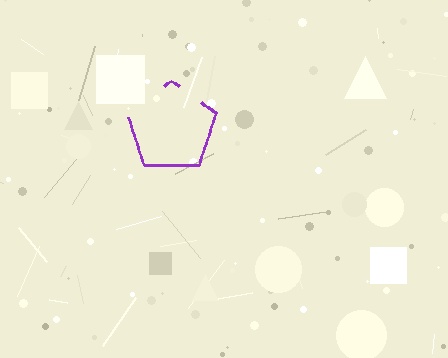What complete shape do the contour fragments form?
The contour fragments form a pentagon.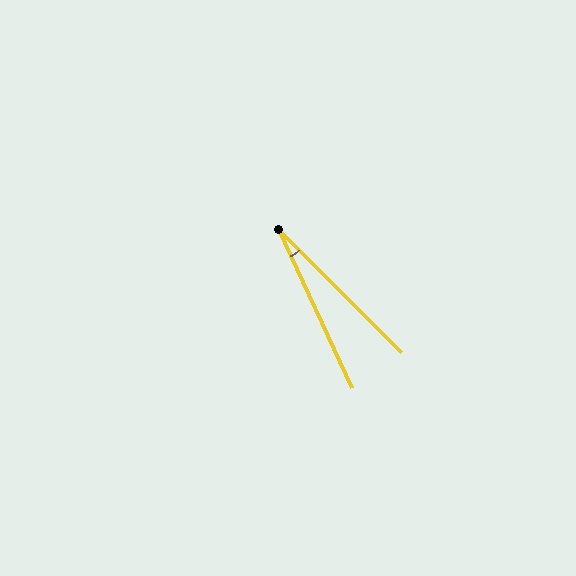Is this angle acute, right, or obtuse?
It is acute.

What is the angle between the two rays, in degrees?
Approximately 20 degrees.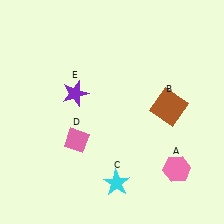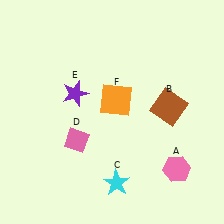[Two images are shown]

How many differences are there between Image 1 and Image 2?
There is 1 difference between the two images.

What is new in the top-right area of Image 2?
An orange square (F) was added in the top-right area of Image 2.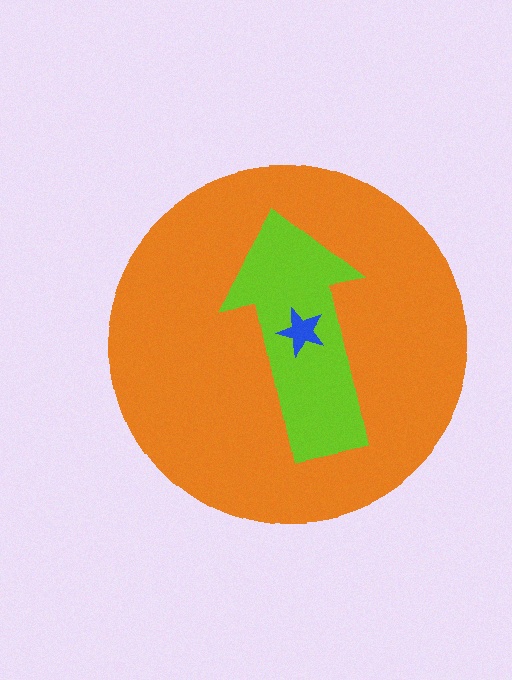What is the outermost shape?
The orange circle.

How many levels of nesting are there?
3.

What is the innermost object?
The blue star.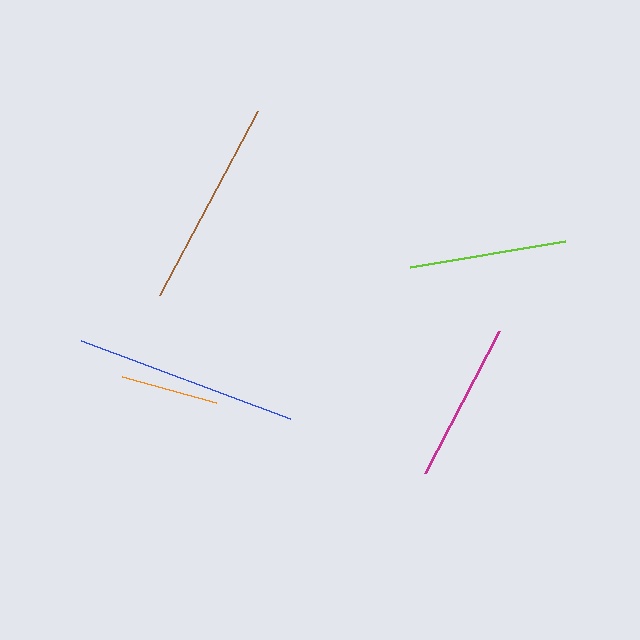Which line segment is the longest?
The blue line is the longest at approximately 223 pixels.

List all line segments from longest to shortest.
From longest to shortest: blue, brown, magenta, lime, orange.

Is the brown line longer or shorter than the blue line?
The blue line is longer than the brown line.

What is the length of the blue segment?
The blue segment is approximately 223 pixels long.